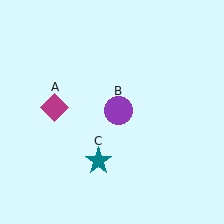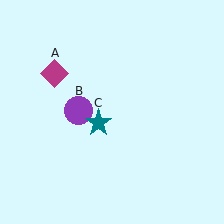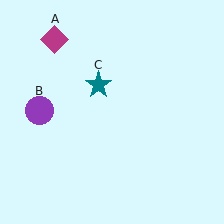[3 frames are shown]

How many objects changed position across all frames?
3 objects changed position: magenta diamond (object A), purple circle (object B), teal star (object C).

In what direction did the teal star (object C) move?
The teal star (object C) moved up.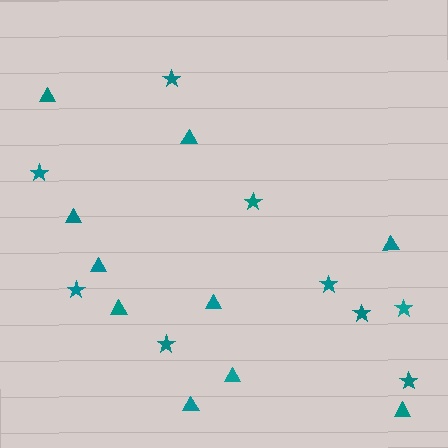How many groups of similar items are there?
There are 2 groups: one group of stars (9) and one group of triangles (10).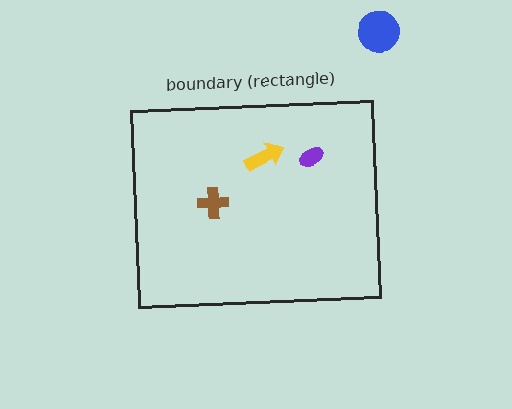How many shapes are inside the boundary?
3 inside, 1 outside.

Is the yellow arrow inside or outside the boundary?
Inside.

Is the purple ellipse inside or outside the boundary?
Inside.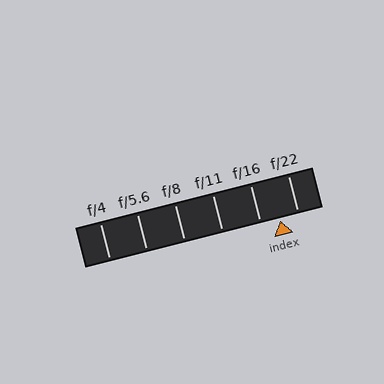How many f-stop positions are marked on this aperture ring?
There are 6 f-stop positions marked.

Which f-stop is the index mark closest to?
The index mark is closest to f/22.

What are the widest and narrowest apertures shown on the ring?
The widest aperture shown is f/4 and the narrowest is f/22.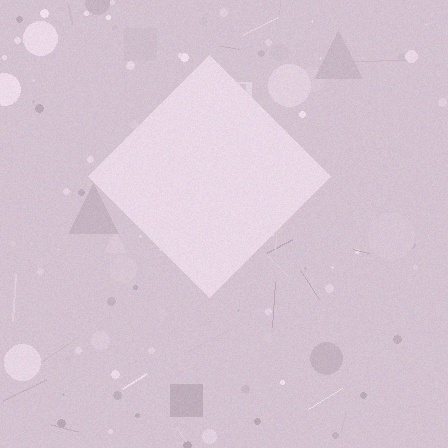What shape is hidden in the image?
A diamond is hidden in the image.